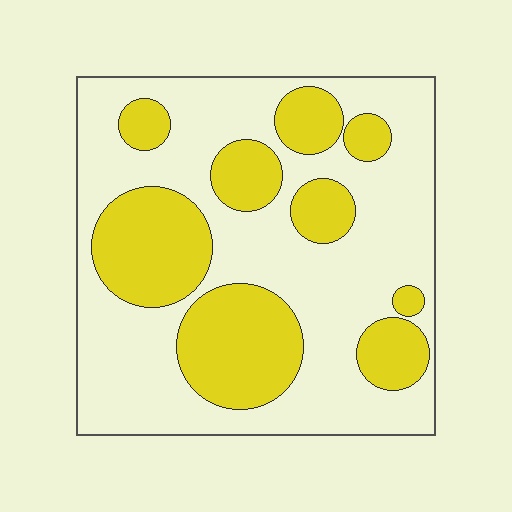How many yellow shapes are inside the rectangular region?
9.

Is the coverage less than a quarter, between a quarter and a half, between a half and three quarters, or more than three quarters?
Between a quarter and a half.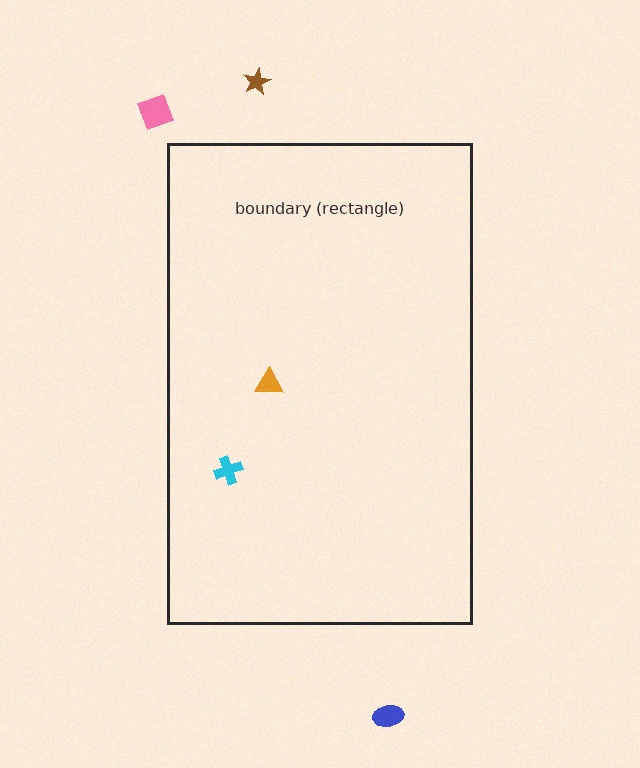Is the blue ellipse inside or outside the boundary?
Outside.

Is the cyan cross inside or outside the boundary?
Inside.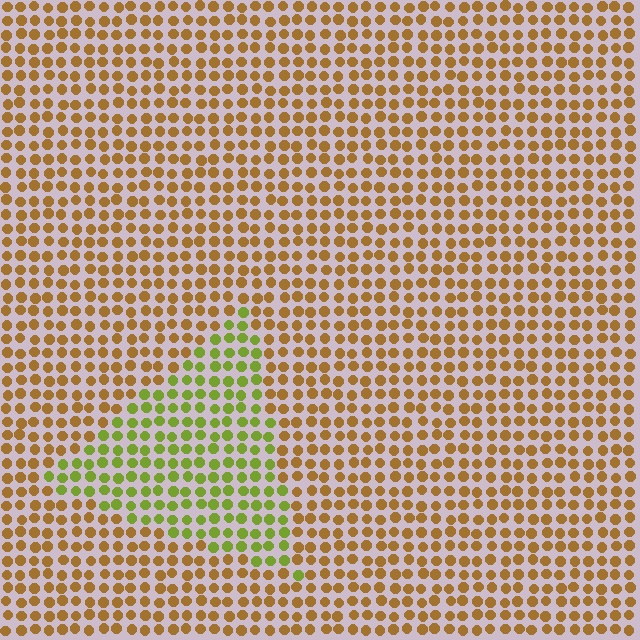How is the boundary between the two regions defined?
The boundary is defined purely by a slight shift in hue (about 47 degrees). Spacing, size, and orientation are identical on both sides.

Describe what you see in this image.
The image is filled with small brown elements in a uniform arrangement. A triangle-shaped region is visible where the elements are tinted to a slightly different hue, forming a subtle color boundary.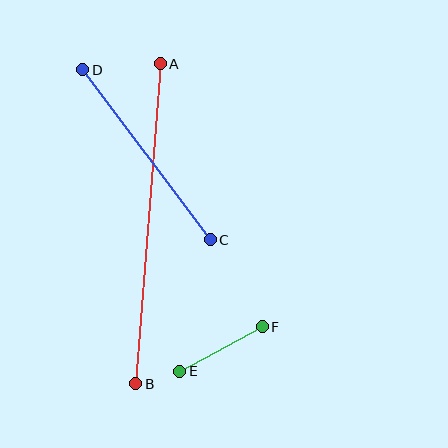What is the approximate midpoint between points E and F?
The midpoint is at approximately (221, 349) pixels.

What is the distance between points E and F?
The distance is approximately 94 pixels.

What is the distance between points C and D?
The distance is approximately 213 pixels.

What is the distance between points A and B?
The distance is approximately 321 pixels.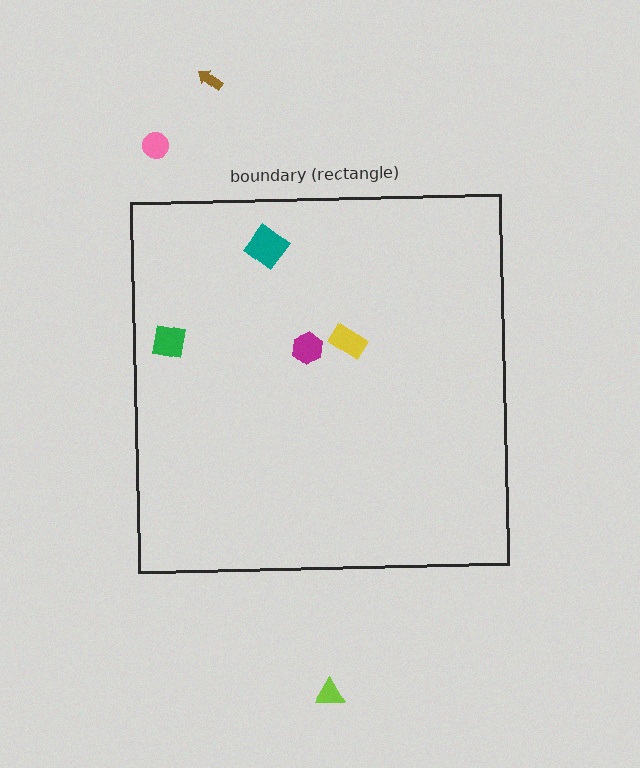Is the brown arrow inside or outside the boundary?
Outside.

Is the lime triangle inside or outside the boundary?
Outside.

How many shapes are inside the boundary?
4 inside, 3 outside.